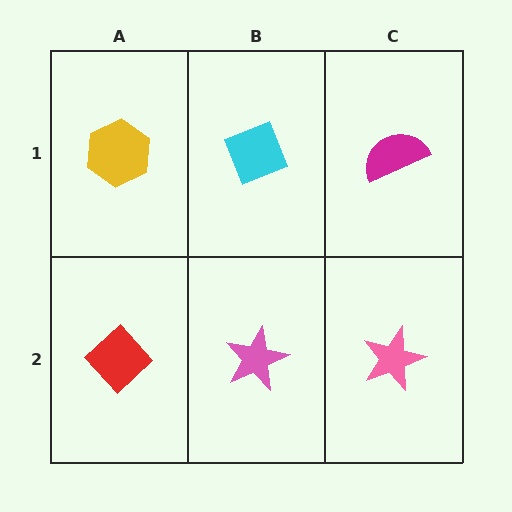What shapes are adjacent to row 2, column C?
A magenta semicircle (row 1, column C), a pink star (row 2, column B).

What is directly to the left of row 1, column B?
A yellow hexagon.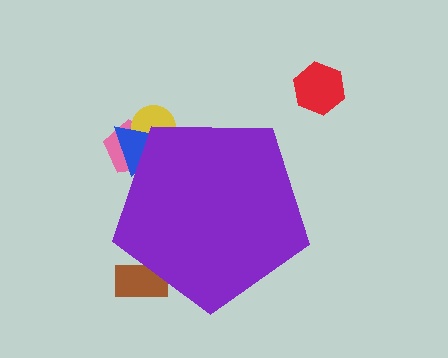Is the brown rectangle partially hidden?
Yes, the brown rectangle is partially hidden behind the purple pentagon.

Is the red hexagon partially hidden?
No, the red hexagon is fully visible.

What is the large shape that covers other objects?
A purple pentagon.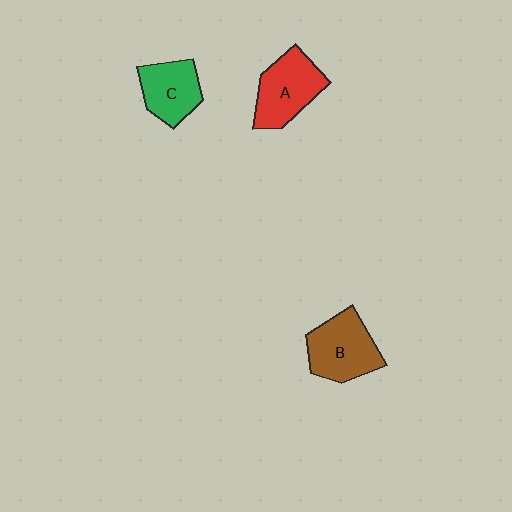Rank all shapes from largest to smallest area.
From largest to smallest: B (brown), A (red), C (green).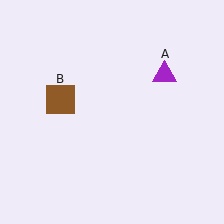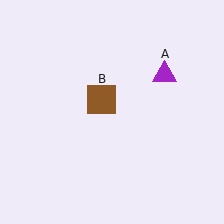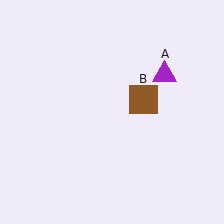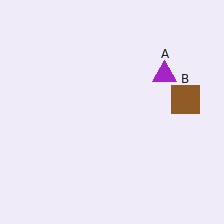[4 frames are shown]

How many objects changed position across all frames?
1 object changed position: brown square (object B).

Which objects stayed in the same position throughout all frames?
Purple triangle (object A) remained stationary.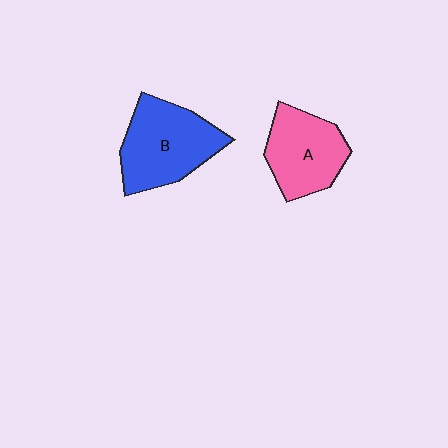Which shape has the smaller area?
Shape A (pink).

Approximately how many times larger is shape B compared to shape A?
Approximately 1.2 times.